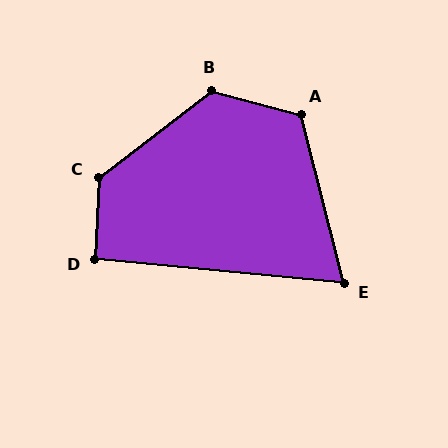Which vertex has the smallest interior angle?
E, at approximately 70 degrees.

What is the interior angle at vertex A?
Approximately 119 degrees (obtuse).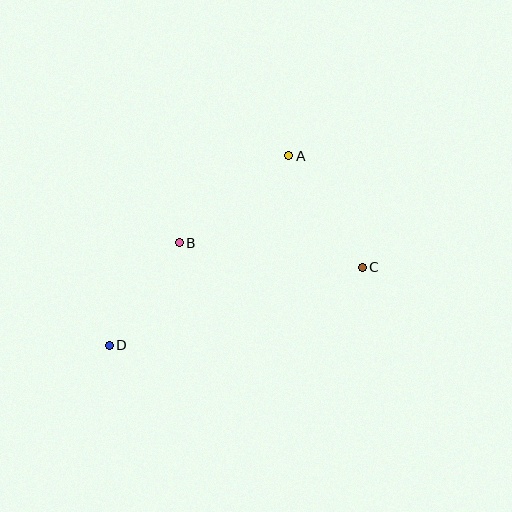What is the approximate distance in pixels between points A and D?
The distance between A and D is approximately 261 pixels.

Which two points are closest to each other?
Points B and D are closest to each other.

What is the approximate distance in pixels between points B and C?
The distance between B and C is approximately 185 pixels.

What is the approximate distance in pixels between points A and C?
The distance between A and C is approximately 133 pixels.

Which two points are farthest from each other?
Points C and D are farthest from each other.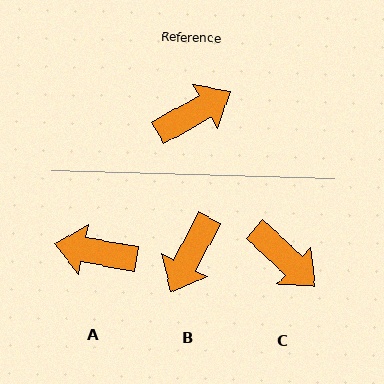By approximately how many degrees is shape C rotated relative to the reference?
Approximately 73 degrees clockwise.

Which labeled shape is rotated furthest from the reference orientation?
B, about 148 degrees away.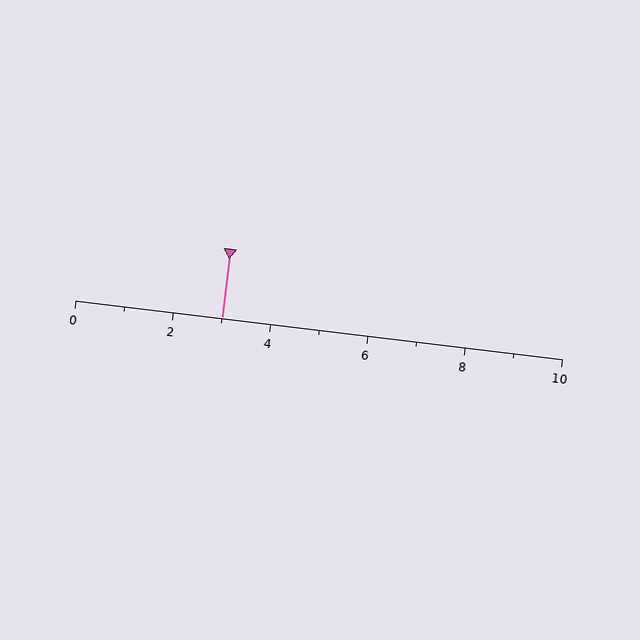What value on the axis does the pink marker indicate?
The marker indicates approximately 3.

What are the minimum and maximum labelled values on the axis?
The axis runs from 0 to 10.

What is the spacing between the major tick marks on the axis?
The major ticks are spaced 2 apart.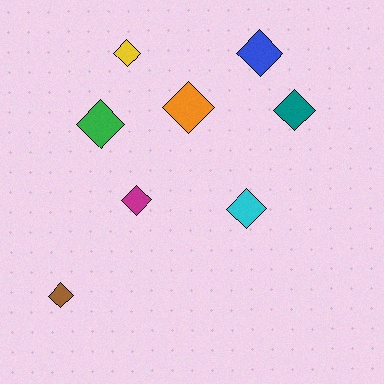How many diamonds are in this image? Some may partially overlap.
There are 8 diamonds.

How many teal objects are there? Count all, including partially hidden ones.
There is 1 teal object.